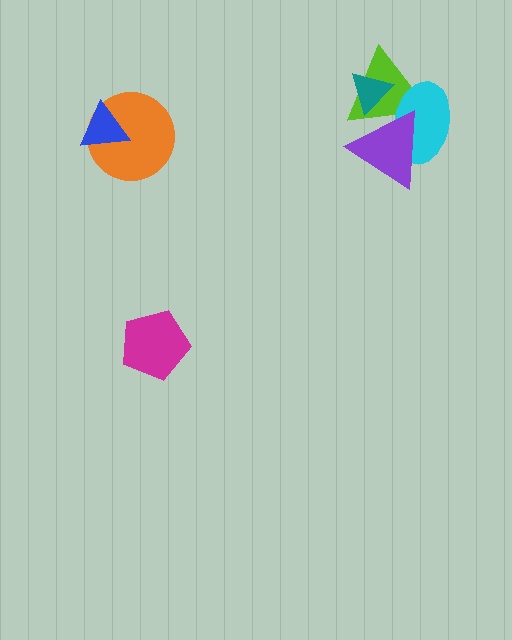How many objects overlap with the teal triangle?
2 objects overlap with the teal triangle.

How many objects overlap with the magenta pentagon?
0 objects overlap with the magenta pentagon.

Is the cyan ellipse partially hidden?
Yes, it is partially covered by another shape.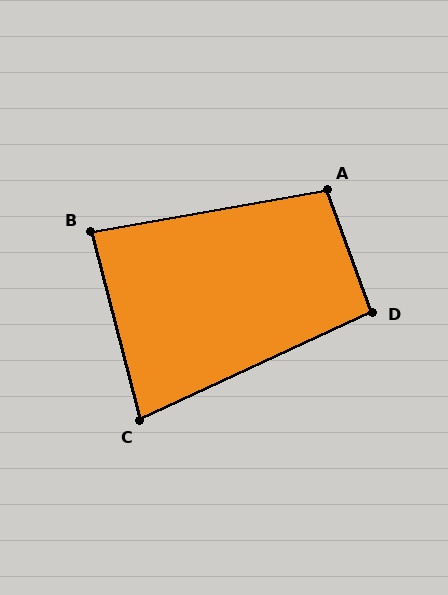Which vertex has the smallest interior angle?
C, at approximately 80 degrees.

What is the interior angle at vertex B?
Approximately 85 degrees (approximately right).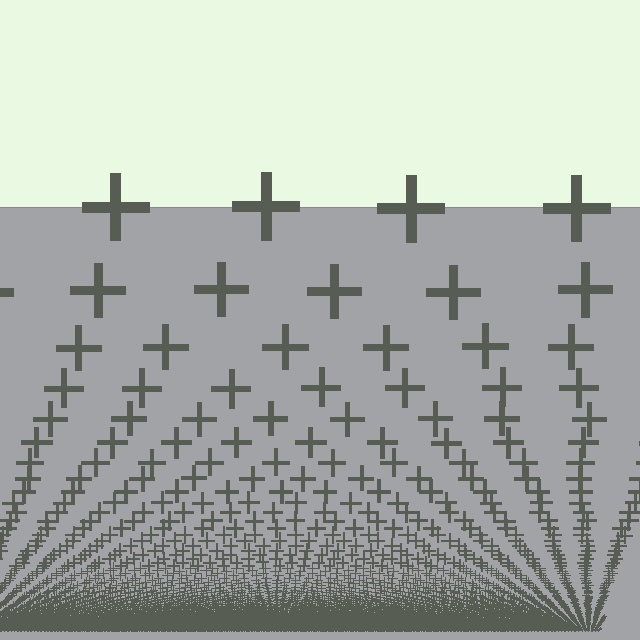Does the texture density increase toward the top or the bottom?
Density increases toward the bottom.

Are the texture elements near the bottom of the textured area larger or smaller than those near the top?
Smaller. The gradient is inverted — elements near the bottom are smaller and denser.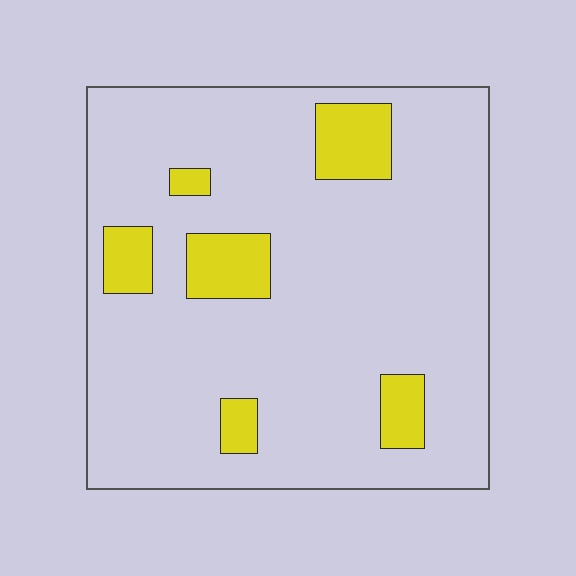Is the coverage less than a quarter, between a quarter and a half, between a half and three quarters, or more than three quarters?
Less than a quarter.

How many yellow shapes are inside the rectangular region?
6.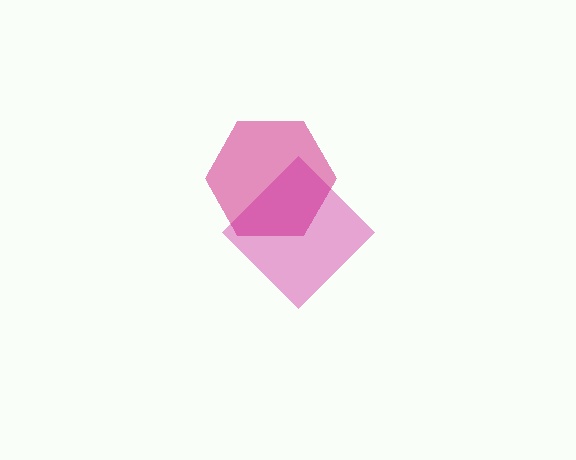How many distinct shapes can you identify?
There are 2 distinct shapes: a pink hexagon, a magenta diamond.